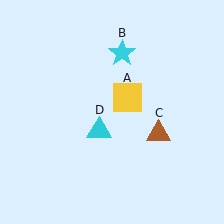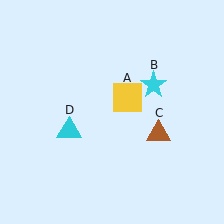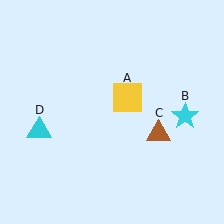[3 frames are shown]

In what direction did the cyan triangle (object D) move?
The cyan triangle (object D) moved left.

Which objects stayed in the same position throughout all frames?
Yellow square (object A) and brown triangle (object C) remained stationary.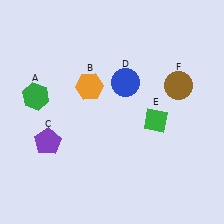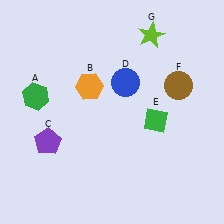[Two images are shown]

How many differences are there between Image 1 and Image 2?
There is 1 difference between the two images.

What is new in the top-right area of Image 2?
A lime star (G) was added in the top-right area of Image 2.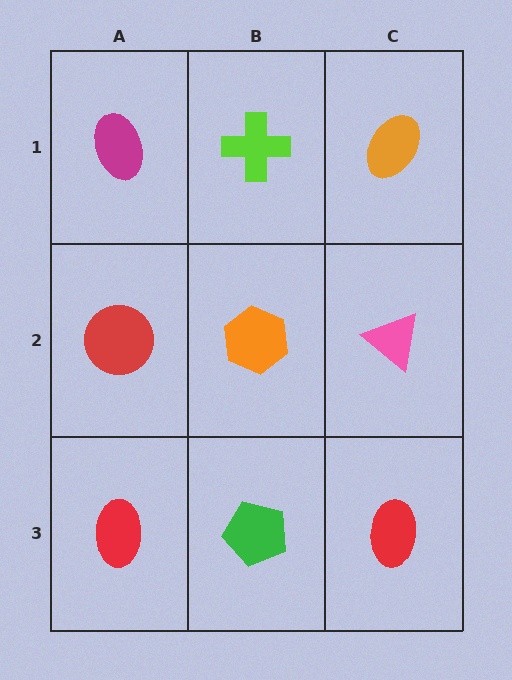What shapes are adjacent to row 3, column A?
A red circle (row 2, column A), a green pentagon (row 3, column B).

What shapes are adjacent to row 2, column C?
An orange ellipse (row 1, column C), a red ellipse (row 3, column C), an orange hexagon (row 2, column B).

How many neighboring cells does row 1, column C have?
2.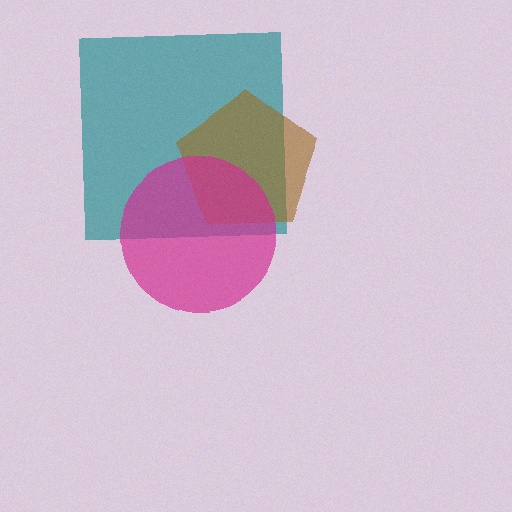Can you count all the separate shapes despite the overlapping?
Yes, there are 3 separate shapes.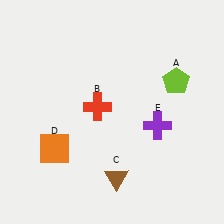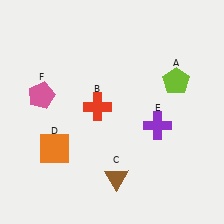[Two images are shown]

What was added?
A pink pentagon (F) was added in Image 2.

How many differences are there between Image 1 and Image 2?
There is 1 difference between the two images.